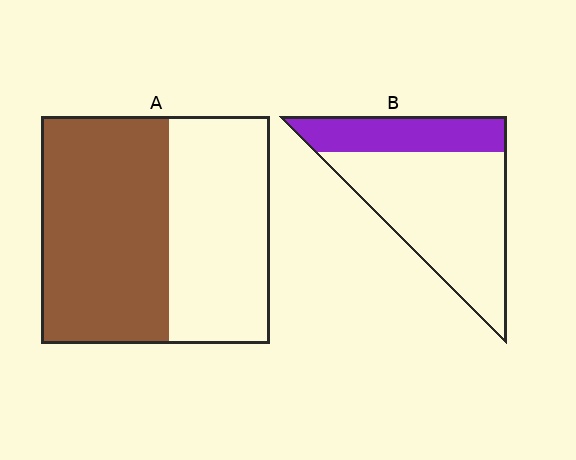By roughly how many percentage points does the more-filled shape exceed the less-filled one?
By roughly 25 percentage points (A over B).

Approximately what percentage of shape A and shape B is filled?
A is approximately 55% and B is approximately 30%.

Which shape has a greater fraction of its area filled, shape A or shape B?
Shape A.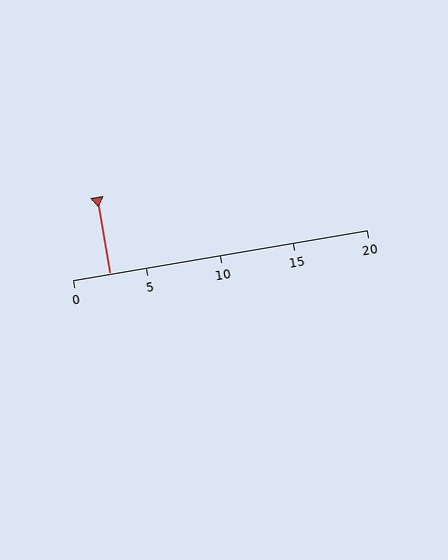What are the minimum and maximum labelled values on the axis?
The axis runs from 0 to 20.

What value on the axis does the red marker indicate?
The marker indicates approximately 2.5.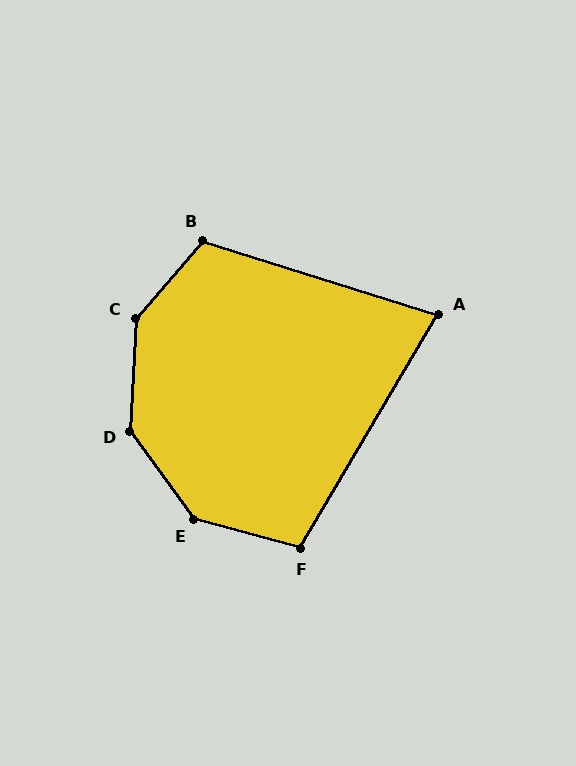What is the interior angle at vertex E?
Approximately 141 degrees (obtuse).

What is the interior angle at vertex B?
Approximately 114 degrees (obtuse).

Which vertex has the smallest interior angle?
A, at approximately 77 degrees.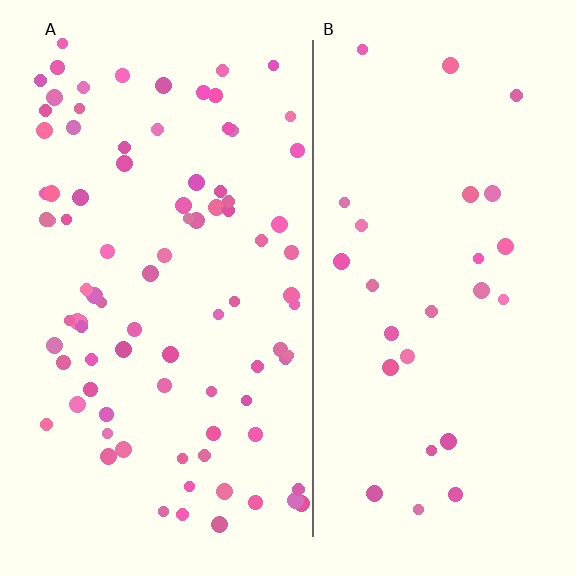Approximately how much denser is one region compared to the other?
Approximately 3.2× — region A over region B.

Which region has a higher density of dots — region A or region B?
A (the left).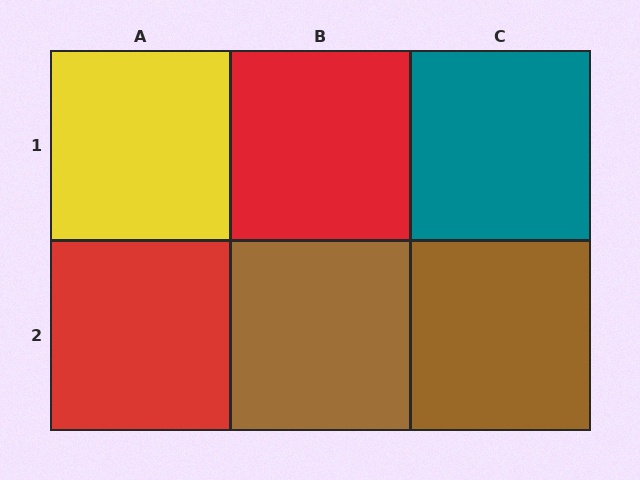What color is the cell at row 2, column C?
Brown.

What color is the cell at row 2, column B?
Brown.